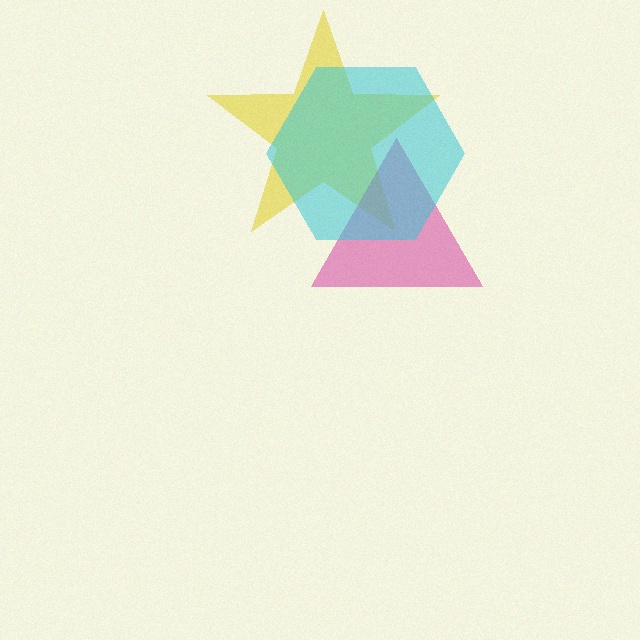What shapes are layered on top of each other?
The layered shapes are: a yellow star, a magenta triangle, a cyan hexagon.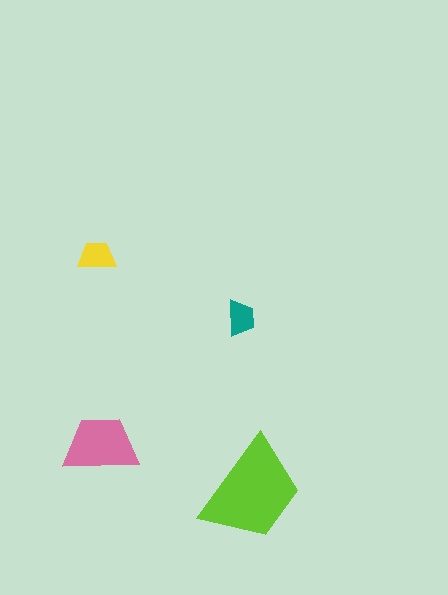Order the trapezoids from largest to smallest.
the lime one, the pink one, the yellow one, the teal one.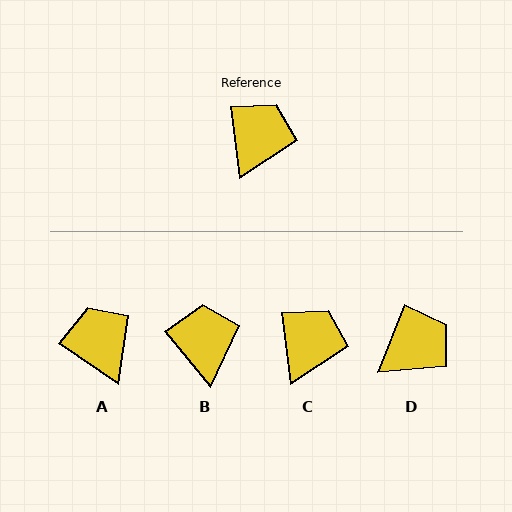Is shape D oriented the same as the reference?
No, it is off by about 28 degrees.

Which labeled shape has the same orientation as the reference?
C.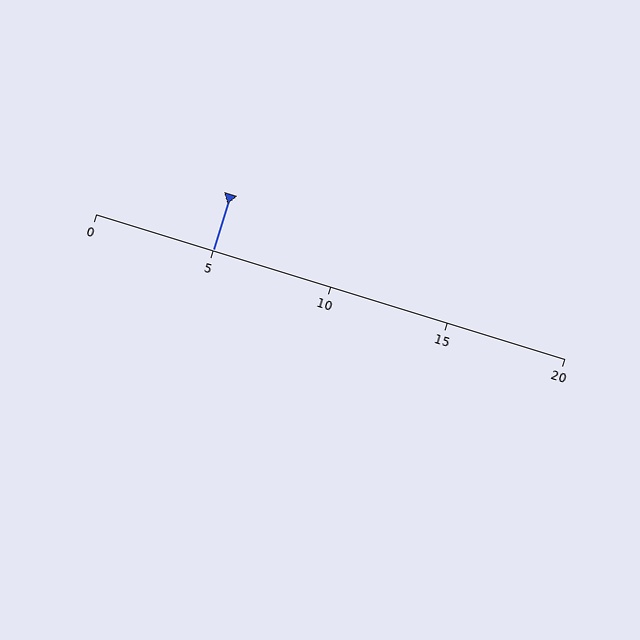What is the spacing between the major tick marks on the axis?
The major ticks are spaced 5 apart.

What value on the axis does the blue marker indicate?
The marker indicates approximately 5.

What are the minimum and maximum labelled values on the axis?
The axis runs from 0 to 20.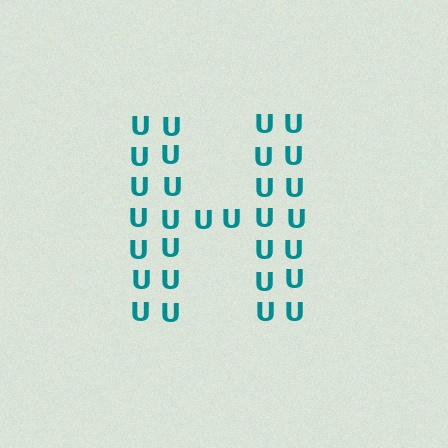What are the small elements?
The small elements are letter U's.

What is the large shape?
The large shape is the letter H.